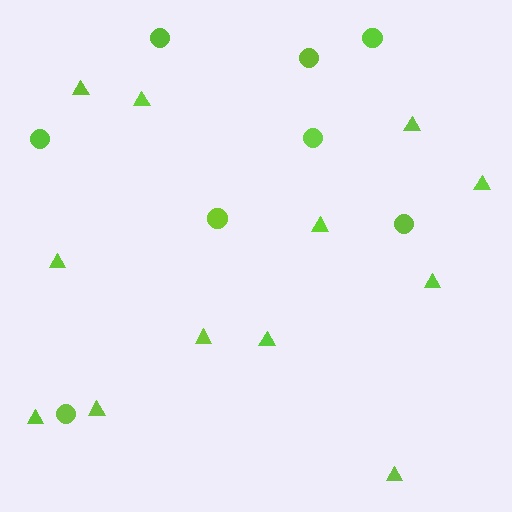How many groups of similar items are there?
There are 2 groups: one group of triangles (12) and one group of circles (8).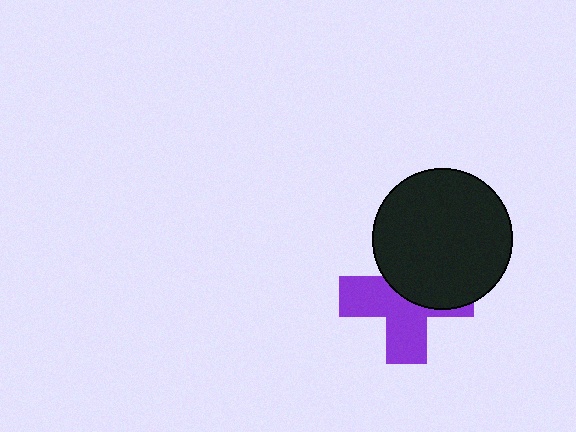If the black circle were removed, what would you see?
You would see the complete purple cross.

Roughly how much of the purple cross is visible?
About half of it is visible (roughly 54%).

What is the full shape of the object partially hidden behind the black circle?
The partially hidden object is a purple cross.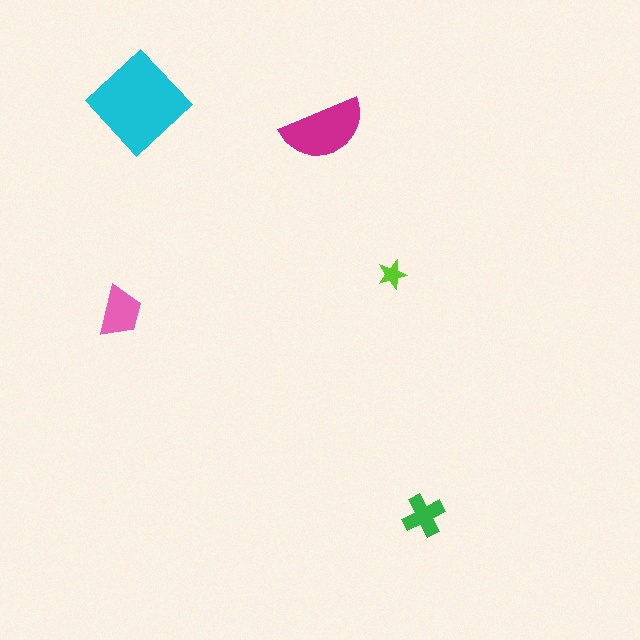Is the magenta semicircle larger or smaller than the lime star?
Larger.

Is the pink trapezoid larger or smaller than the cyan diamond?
Smaller.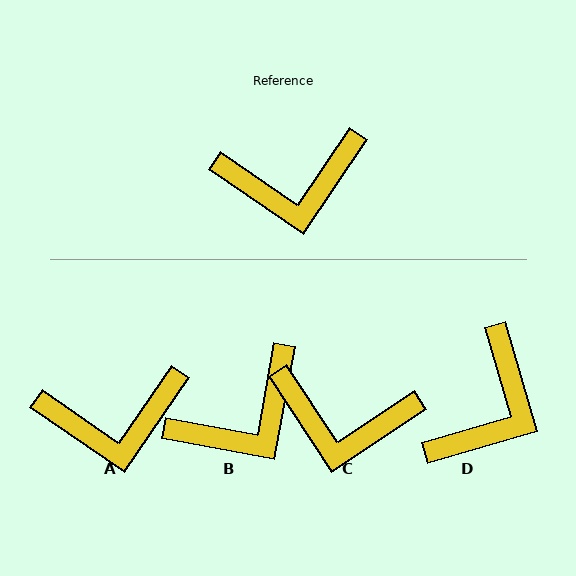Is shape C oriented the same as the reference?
No, it is off by about 22 degrees.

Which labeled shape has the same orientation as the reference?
A.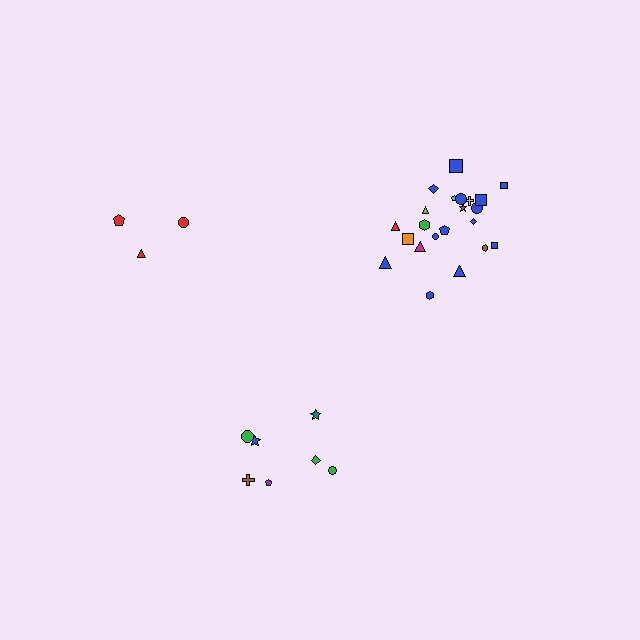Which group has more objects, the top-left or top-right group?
The top-right group.